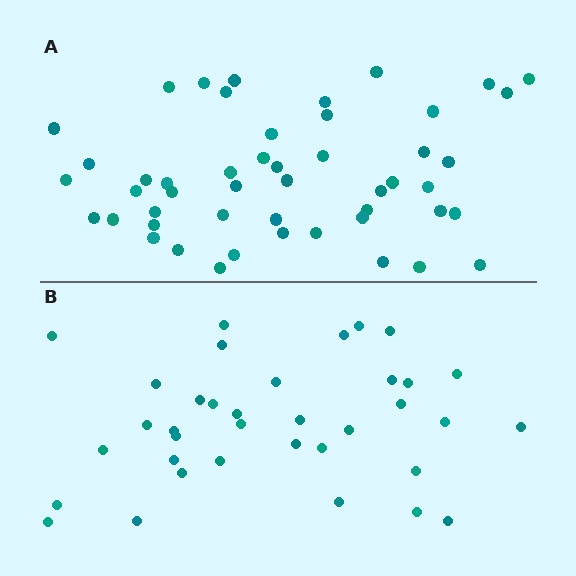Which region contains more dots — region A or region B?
Region A (the top region) has more dots.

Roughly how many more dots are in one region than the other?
Region A has approximately 15 more dots than region B.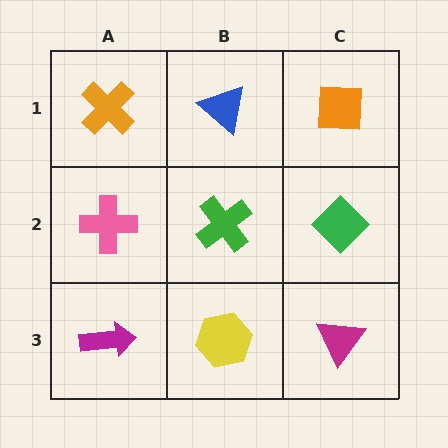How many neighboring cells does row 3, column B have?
3.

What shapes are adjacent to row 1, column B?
A green cross (row 2, column B), an orange cross (row 1, column A), an orange square (row 1, column C).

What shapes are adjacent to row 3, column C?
A green diamond (row 2, column C), a yellow hexagon (row 3, column B).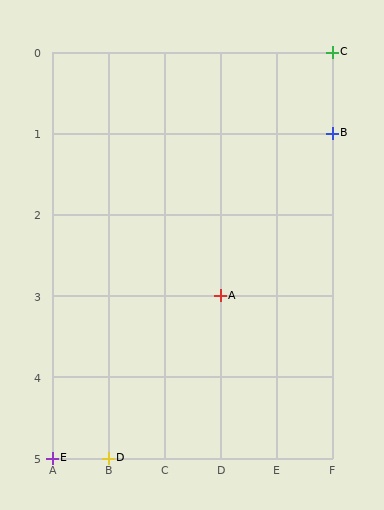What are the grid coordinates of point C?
Point C is at grid coordinates (F, 0).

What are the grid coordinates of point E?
Point E is at grid coordinates (A, 5).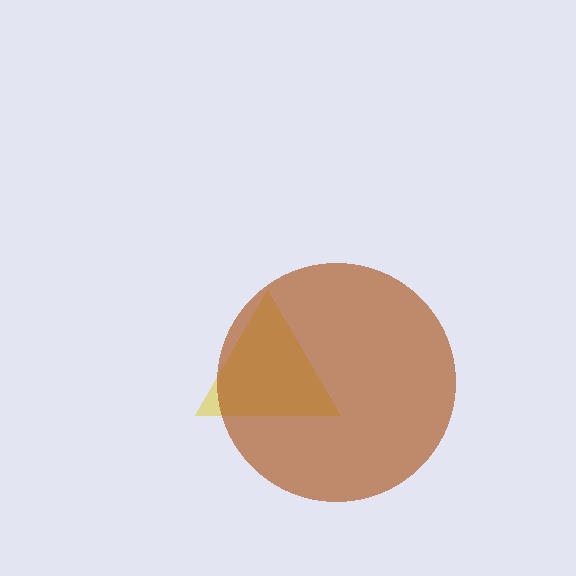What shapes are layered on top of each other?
The layered shapes are: a yellow triangle, a brown circle.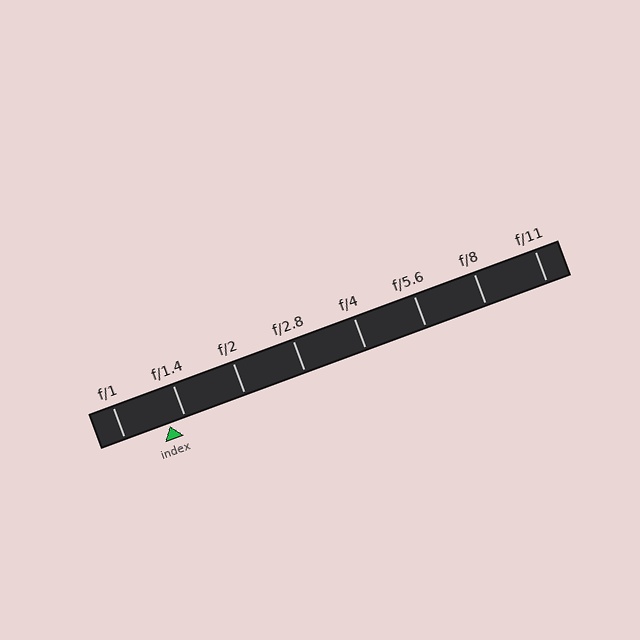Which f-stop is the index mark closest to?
The index mark is closest to f/1.4.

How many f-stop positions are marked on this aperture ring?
There are 8 f-stop positions marked.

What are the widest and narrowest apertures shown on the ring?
The widest aperture shown is f/1 and the narrowest is f/11.